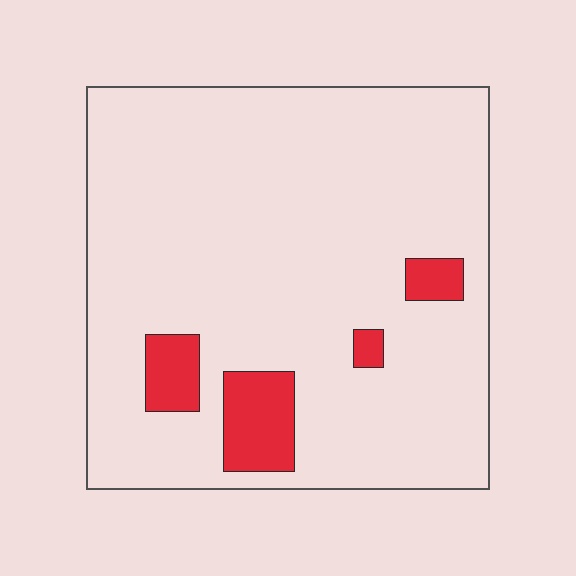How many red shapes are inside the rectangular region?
4.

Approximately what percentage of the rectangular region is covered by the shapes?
Approximately 10%.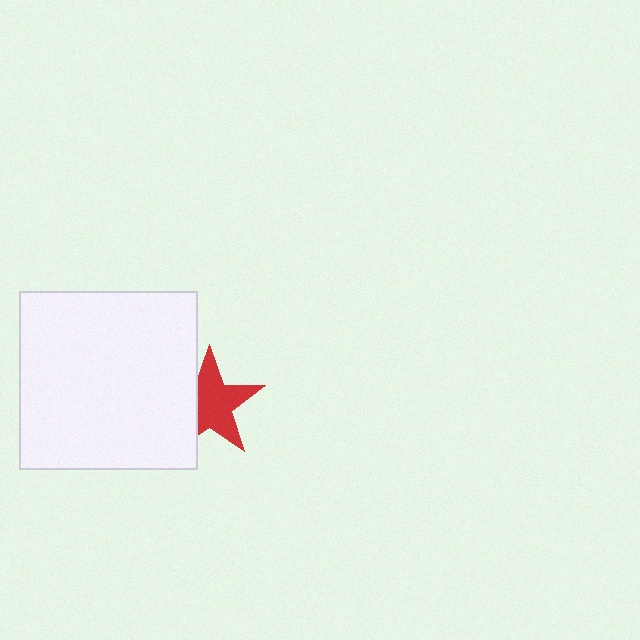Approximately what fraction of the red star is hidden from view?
Roughly 30% of the red star is hidden behind the white square.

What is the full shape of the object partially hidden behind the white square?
The partially hidden object is a red star.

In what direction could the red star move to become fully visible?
The red star could move right. That would shift it out from behind the white square entirely.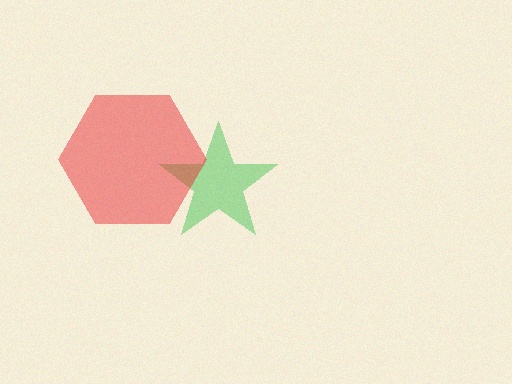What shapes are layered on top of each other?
The layered shapes are: a green star, a red hexagon.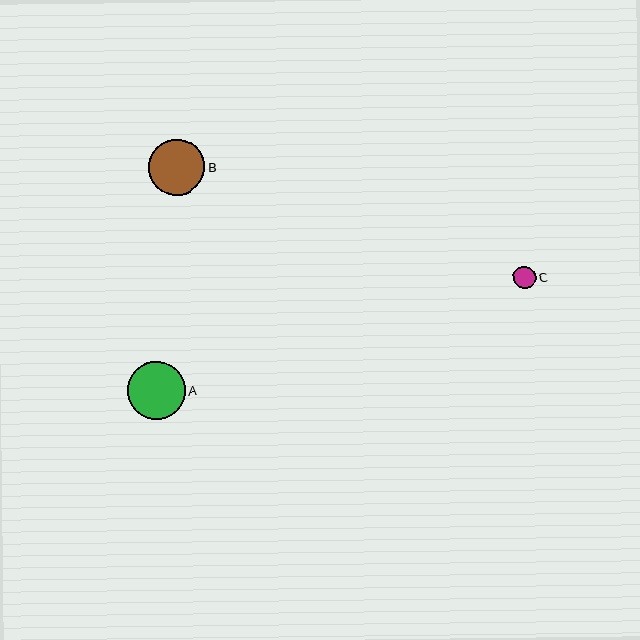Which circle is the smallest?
Circle C is the smallest with a size of approximately 22 pixels.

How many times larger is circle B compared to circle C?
Circle B is approximately 2.5 times the size of circle C.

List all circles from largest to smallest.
From largest to smallest: A, B, C.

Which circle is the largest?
Circle A is the largest with a size of approximately 58 pixels.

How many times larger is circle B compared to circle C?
Circle B is approximately 2.5 times the size of circle C.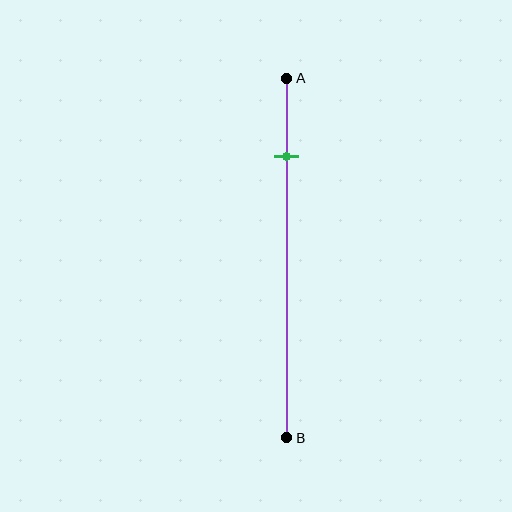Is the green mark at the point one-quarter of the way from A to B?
No, the mark is at about 20% from A, not at the 25% one-quarter point.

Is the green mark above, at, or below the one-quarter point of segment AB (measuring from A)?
The green mark is above the one-quarter point of segment AB.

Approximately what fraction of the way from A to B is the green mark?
The green mark is approximately 20% of the way from A to B.